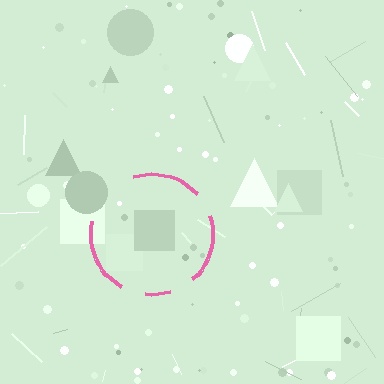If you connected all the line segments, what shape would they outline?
They would outline a circle.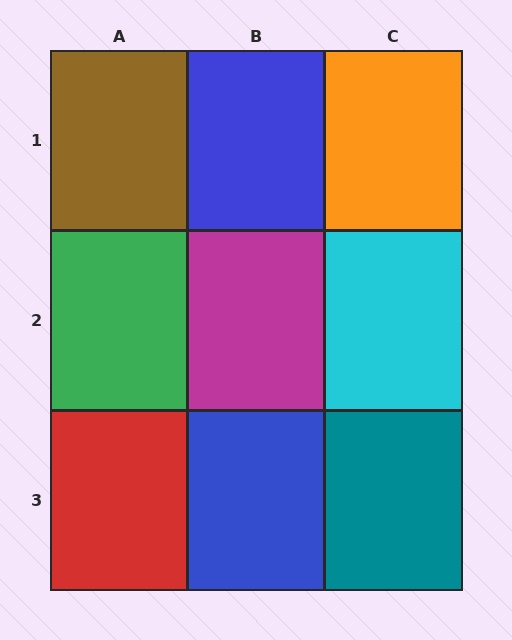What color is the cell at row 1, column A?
Brown.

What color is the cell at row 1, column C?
Orange.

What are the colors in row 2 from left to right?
Green, magenta, cyan.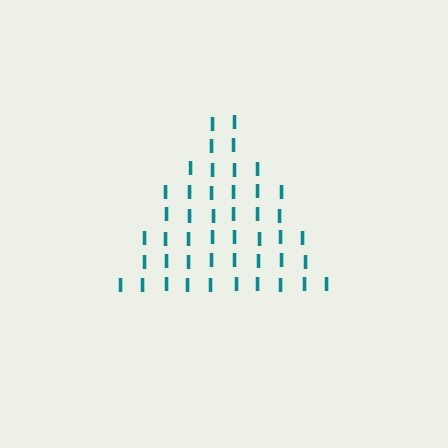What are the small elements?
The small elements are letter I's.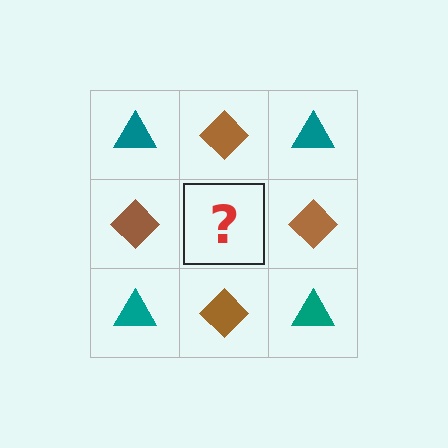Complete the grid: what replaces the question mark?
The question mark should be replaced with a teal triangle.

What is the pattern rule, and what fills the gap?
The rule is that it alternates teal triangle and brown diamond in a checkerboard pattern. The gap should be filled with a teal triangle.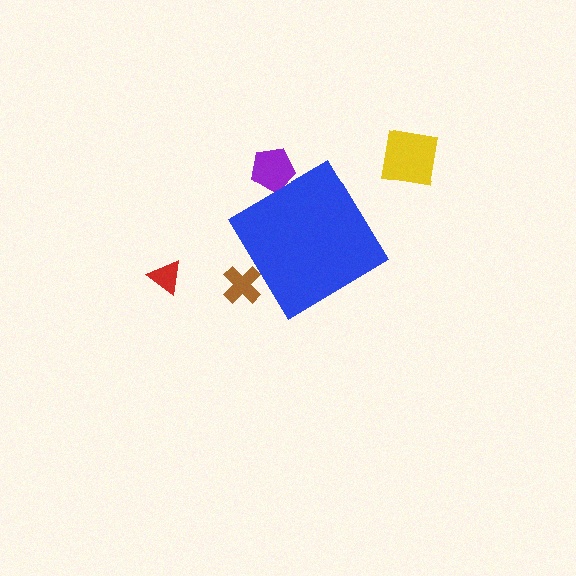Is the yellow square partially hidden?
No, the yellow square is fully visible.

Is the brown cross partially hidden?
Yes, the brown cross is partially hidden behind the blue diamond.